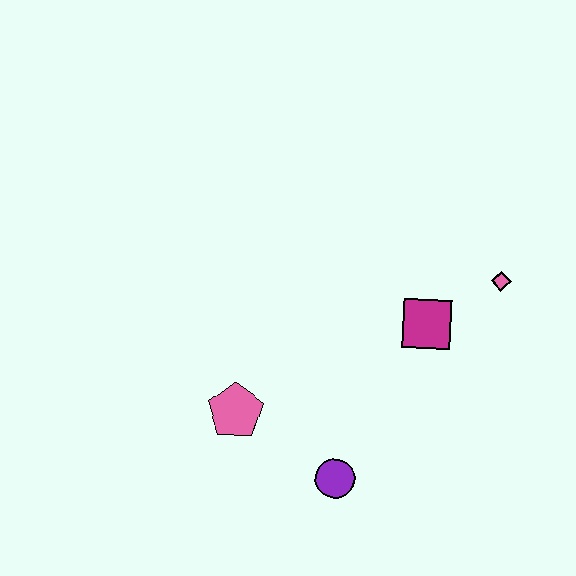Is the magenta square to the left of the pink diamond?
Yes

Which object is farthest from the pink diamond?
The pink pentagon is farthest from the pink diamond.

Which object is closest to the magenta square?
The pink diamond is closest to the magenta square.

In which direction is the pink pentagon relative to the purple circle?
The pink pentagon is to the left of the purple circle.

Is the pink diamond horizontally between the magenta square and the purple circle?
No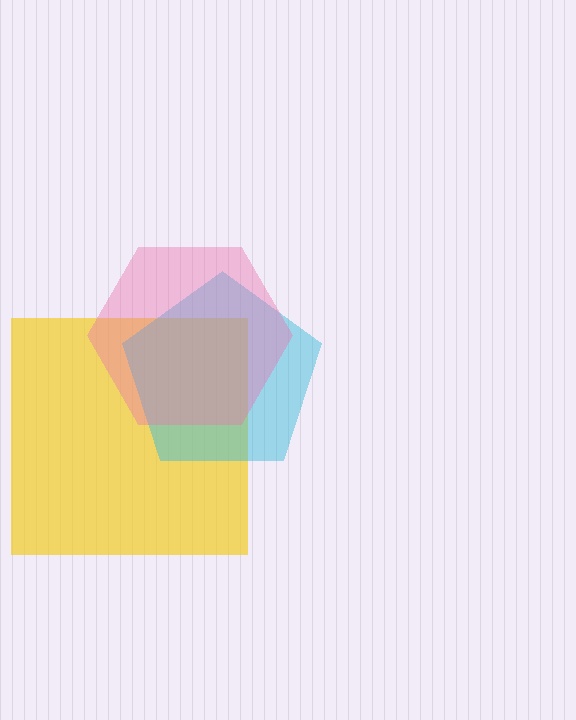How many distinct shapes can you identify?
There are 3 distinct shapes: a yellow square, a cyan pentagon, a pink hexagon.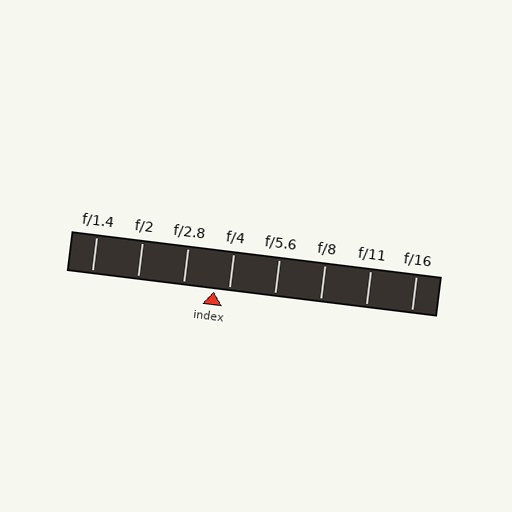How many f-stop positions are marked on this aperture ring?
There are 8 f-stop positions marked.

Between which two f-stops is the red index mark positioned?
The index mark is between f/2.8 and f/4.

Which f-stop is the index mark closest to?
The index mark is closest to f/4.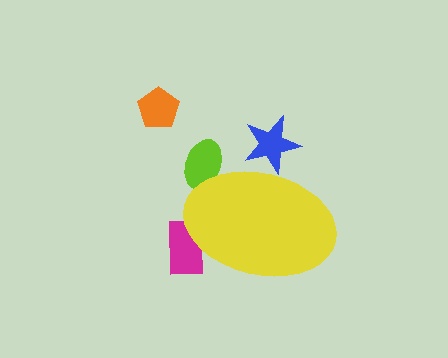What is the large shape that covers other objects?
A yellow ellipse.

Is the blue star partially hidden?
Yes, the blue star is partially hidden behind the yellow ellipse.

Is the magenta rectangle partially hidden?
Yes, the magenta rectangle is partially hidden behind the yellow ellipse.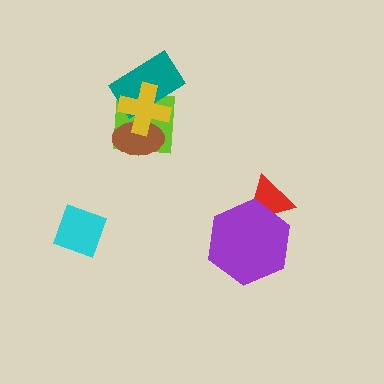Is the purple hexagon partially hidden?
No, no other shape covers it.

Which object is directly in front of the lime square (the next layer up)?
The brown ellipse is directly in front of the lime square.